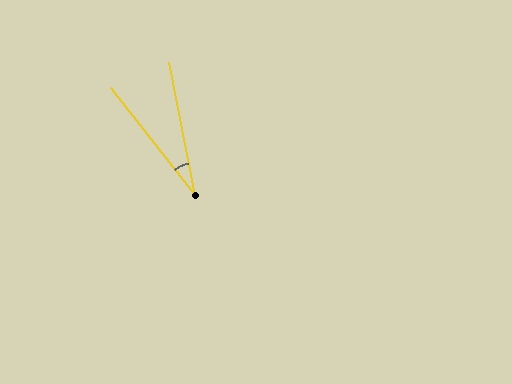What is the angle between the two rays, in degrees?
Approximately 27 degrees.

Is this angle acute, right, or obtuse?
It is acute.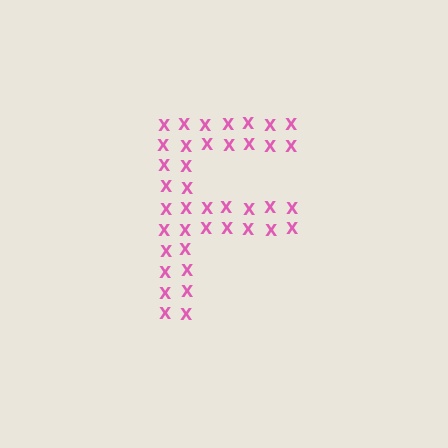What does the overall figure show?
The overall figure shows the letter F.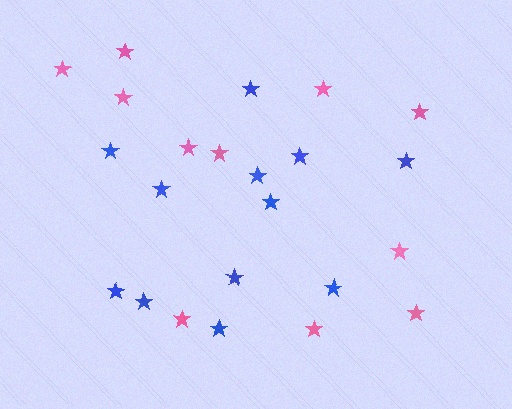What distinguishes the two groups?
There are 2 groups: one group of pink stars (11) and one group of blue stars (12).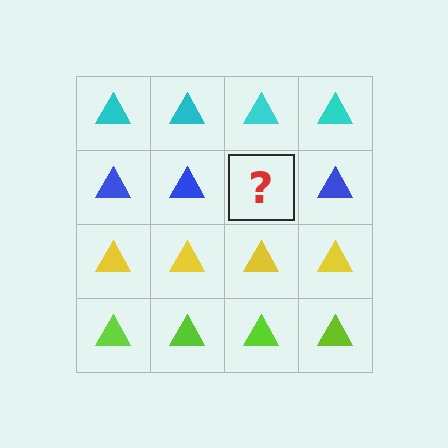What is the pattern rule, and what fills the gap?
The rule is that each row has a consistent color. The gap should be filled with a blue triangle.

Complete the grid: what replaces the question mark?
The question mark should be replaced with a blue triangle.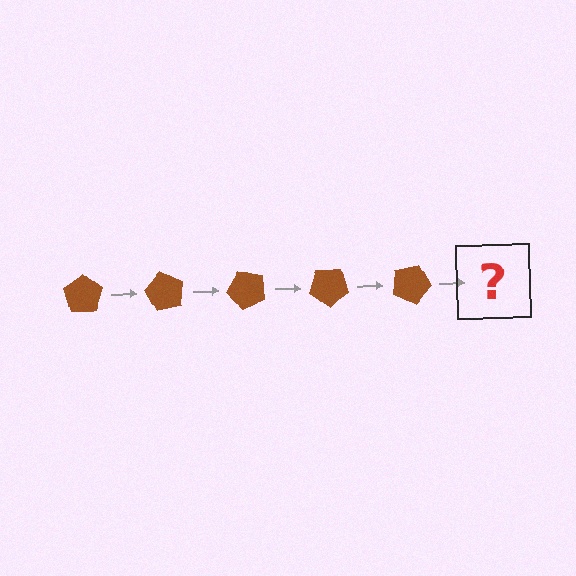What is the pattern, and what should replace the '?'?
The pattern is that the pentagon rotates 60 degrees each step. The '?' should be a brown pentagon rotated 300 degrees.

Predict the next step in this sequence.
The next step is a brown pentagon rotated 300 degrees.